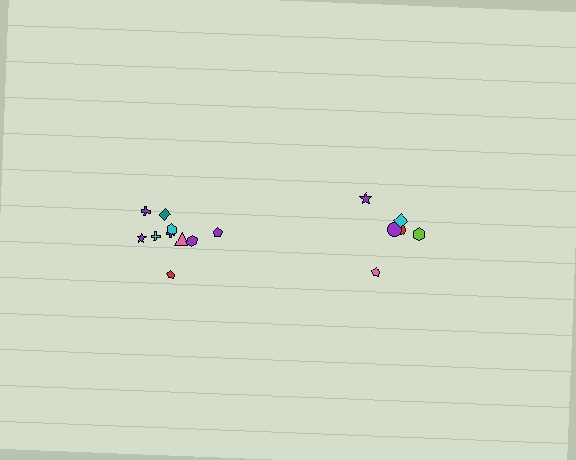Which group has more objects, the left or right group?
The left group.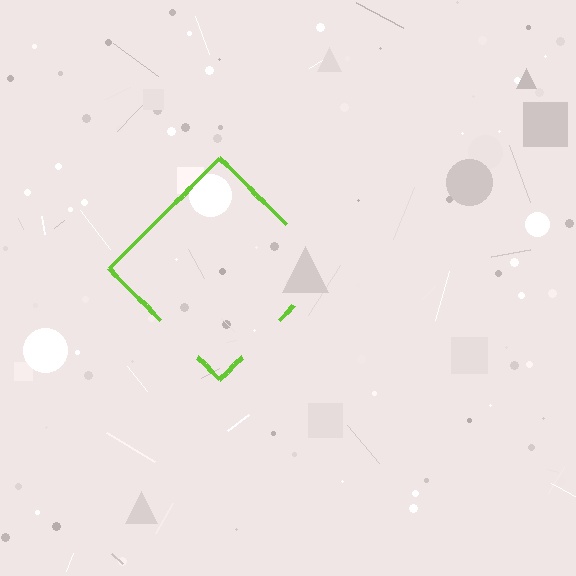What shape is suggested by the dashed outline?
The dashed outline suggests a diamond.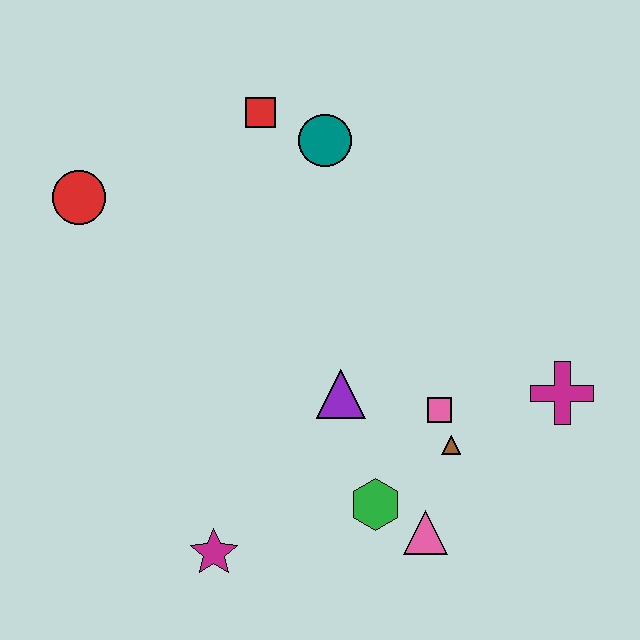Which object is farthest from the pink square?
The red circle is farthest from the pink square.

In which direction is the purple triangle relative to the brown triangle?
The purple triangle is to the left of the brown triangle.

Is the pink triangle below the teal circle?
Yes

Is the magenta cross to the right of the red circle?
Yes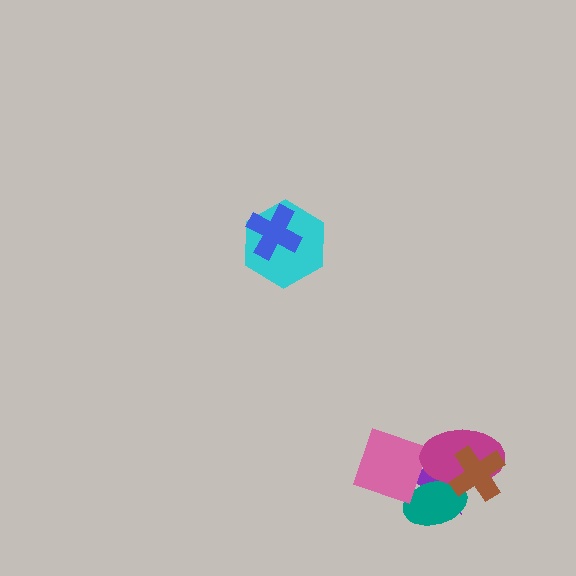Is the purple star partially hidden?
Yes, it is partially covered by another shape.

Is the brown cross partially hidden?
No, no other shape covers it.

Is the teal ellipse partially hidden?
Yes, it is partially covered by another shape.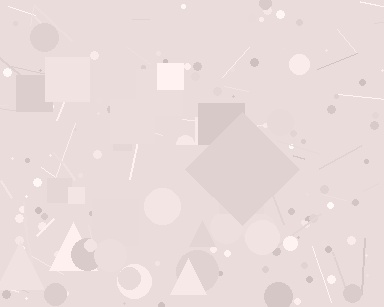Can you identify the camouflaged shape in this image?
The camouflaged shape is a diamond.